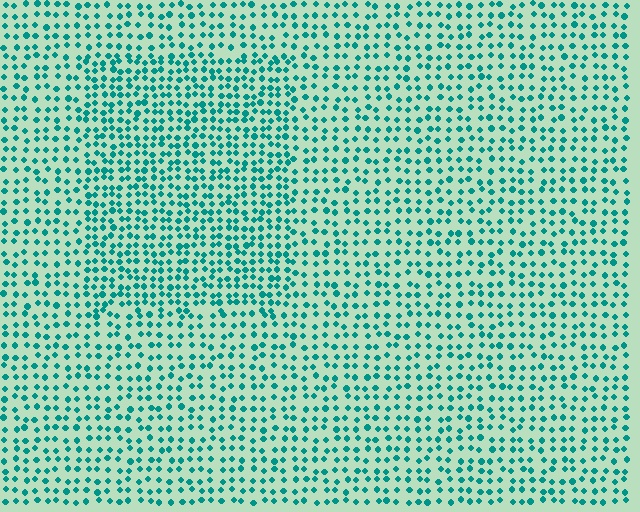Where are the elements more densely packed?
The elements are more densely packed inside the rectangle boundary.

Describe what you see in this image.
The image contains small teal elements arranged at two different densities. A rectangle-shaped region is visible where the elements are more densely packed than the surrounding area.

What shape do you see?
I see a rectangle.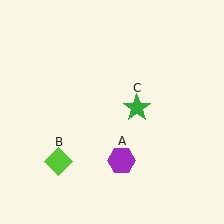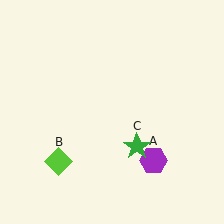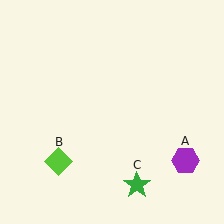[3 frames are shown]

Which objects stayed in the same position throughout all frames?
Lime diamond (object B) remained stationary.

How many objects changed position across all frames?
2 objects changed position: purple hexagon (object A), green star (object C).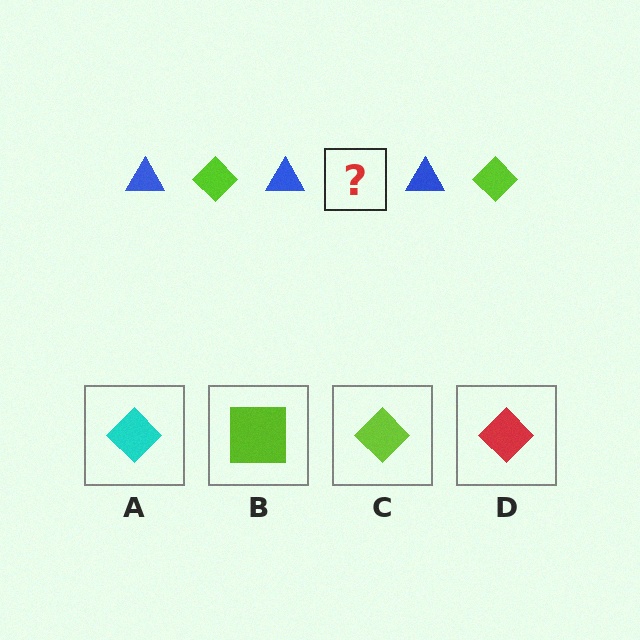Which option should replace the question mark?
Option C.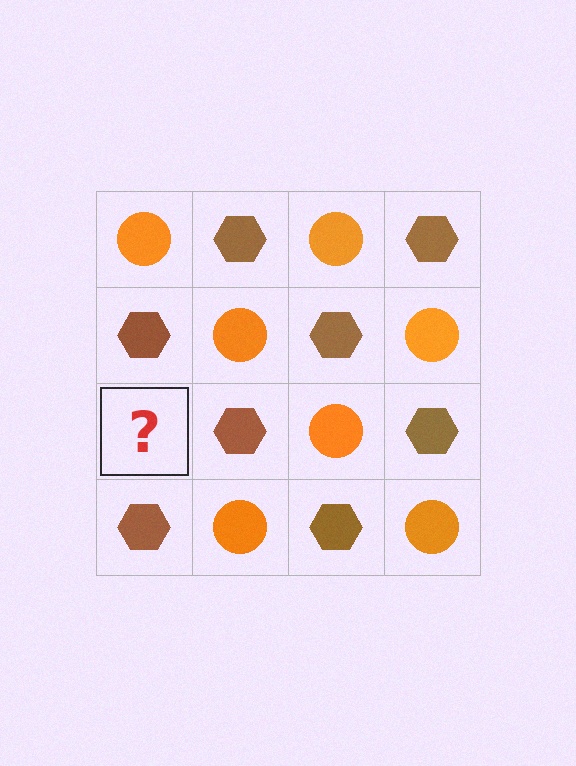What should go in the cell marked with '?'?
The missing cell should contain an orange circle.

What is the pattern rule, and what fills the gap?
The rule is that it alternates orange circle and brown hexagon in a checkerboard pattern. The gap should be filled with an orange circle.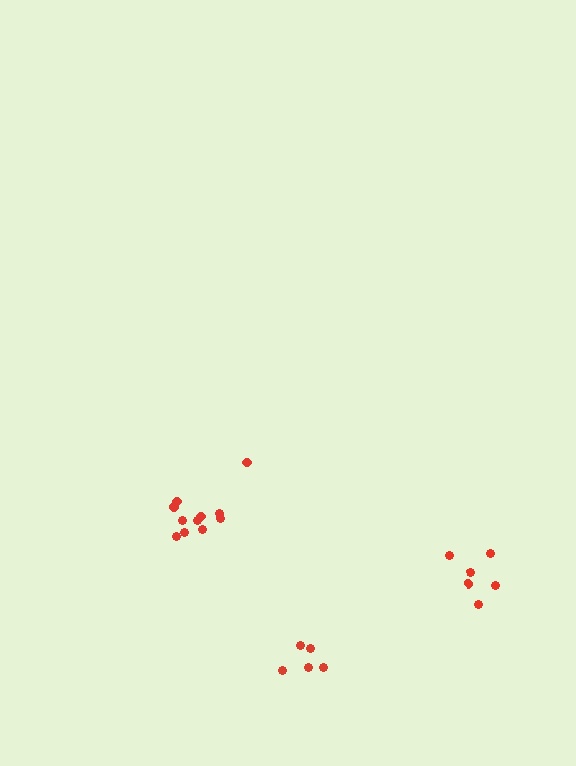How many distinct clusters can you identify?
There are 3 distinct clusters.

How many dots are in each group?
Group 1: 5 dots, Group 2: 11 dots, Group 3: 6 dots (22 total).